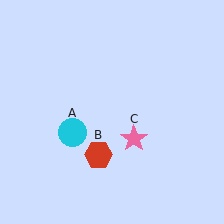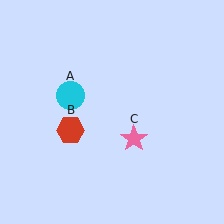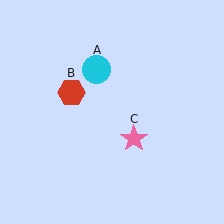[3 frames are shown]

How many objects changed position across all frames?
2 objects changed position: cyan circle (object A), red hexagon (object B).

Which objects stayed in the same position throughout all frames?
Pink star (object C) remained stationary.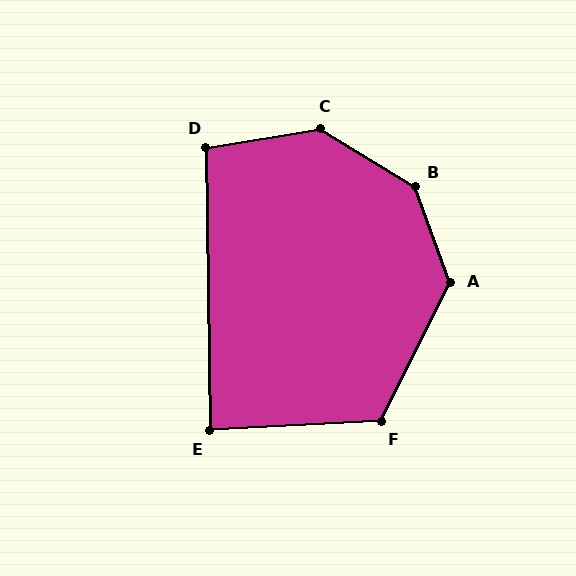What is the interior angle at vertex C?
Approximately 139 degrees (obtuse).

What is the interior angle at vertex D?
Approximately 99 degrees (obtuse).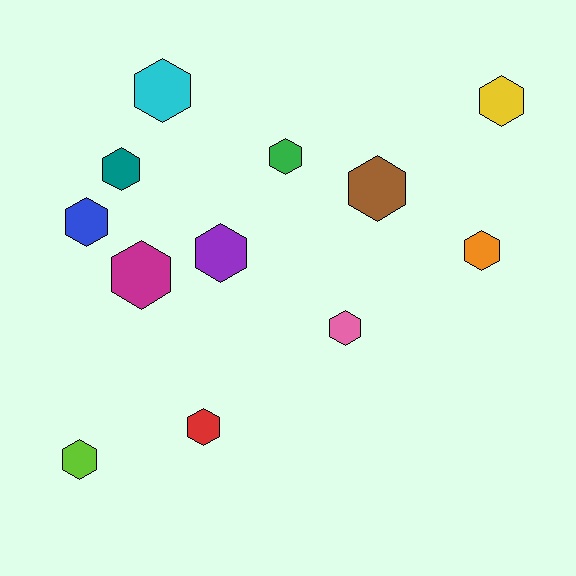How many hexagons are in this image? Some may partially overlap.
There are 12 hexagons.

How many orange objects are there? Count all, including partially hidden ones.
There is 1 orange object.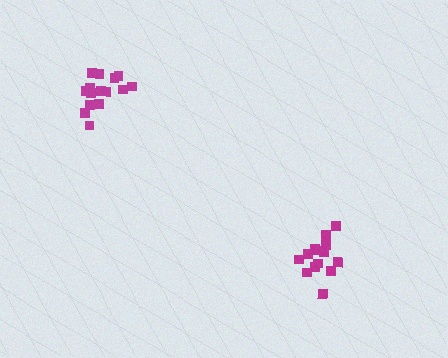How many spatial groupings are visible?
There are 2 spatial groupings.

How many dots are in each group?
Group 1: 15 dots, Group 2: 14 dots (29 total).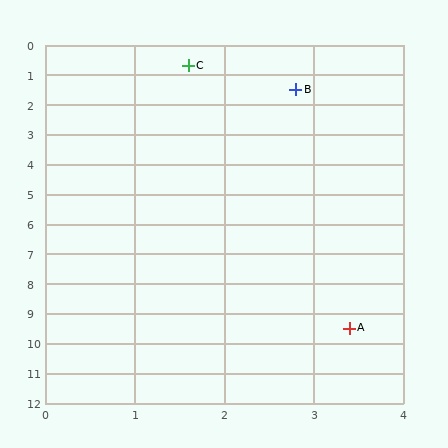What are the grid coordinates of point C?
Point C is at approximately (1.6, 0.7).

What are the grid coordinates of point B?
Point B is at approximately (2.8, 1.5).